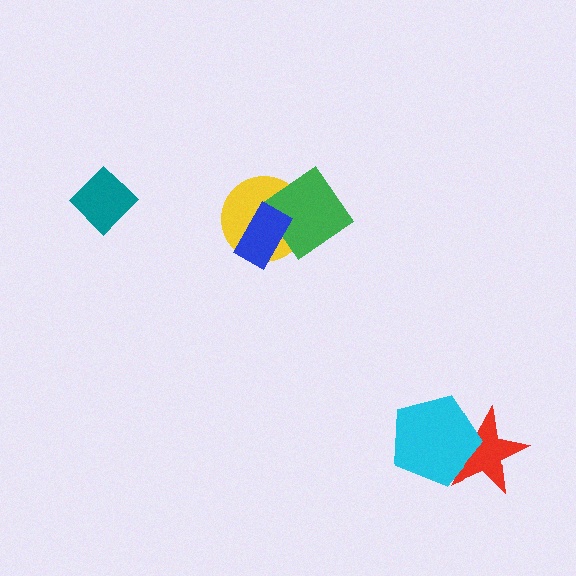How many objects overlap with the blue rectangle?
2 objects overlap with the blue rectangle.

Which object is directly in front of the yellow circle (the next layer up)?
The green diamond is directly in front of the yellow circle.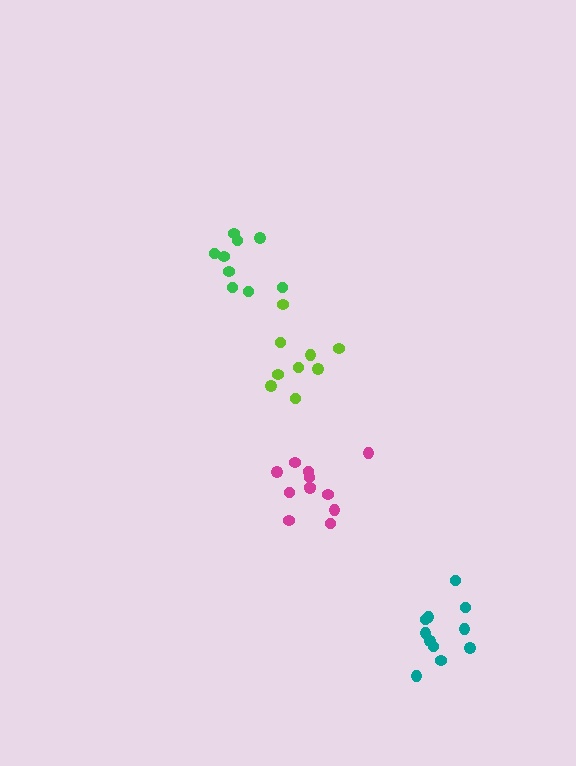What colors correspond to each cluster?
The clusters are colored: green, teal, magenta, lime.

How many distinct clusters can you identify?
There are 4 distinct clusters.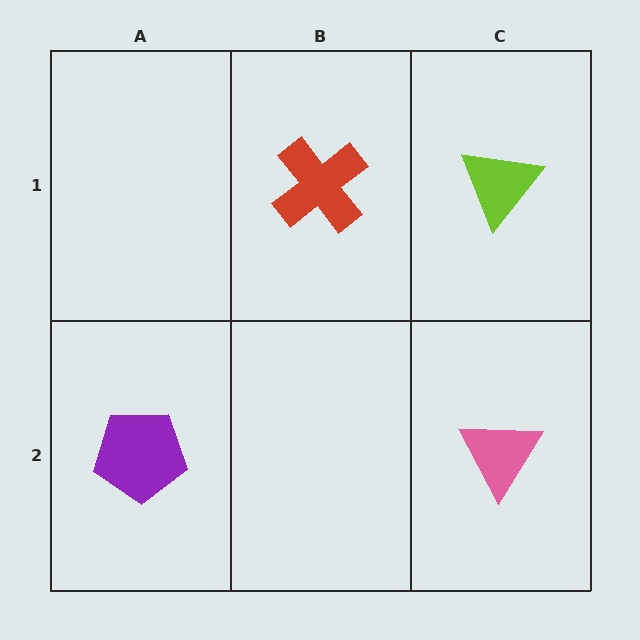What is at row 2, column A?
A purple pentagon.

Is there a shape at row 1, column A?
No, that cell is empty.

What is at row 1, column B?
A red cross.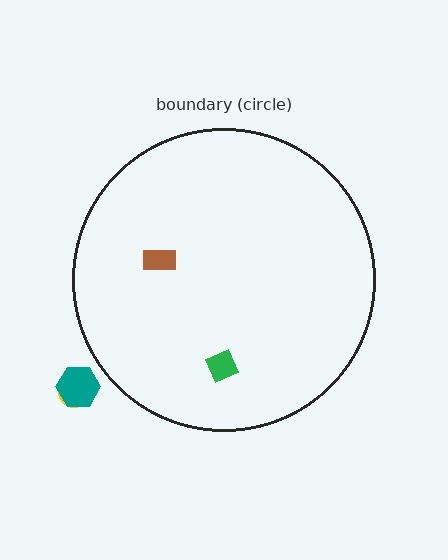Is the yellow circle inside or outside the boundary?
Outside.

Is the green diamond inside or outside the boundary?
Inside.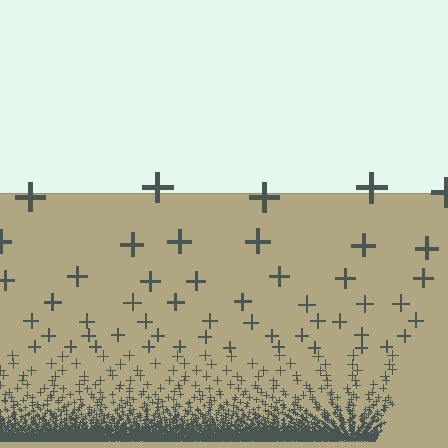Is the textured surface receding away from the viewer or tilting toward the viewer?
The surface appears to tilt toward the viewer. Texture elements get larger and sparser toward the top.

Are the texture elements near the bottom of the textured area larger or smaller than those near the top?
Smaller. The gradient is inverted — elements near the bottom are smaller and denser.